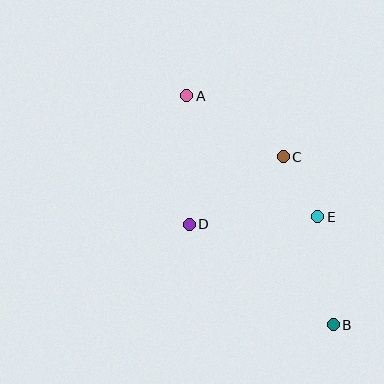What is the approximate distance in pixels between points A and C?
The distance between A and C is approximately 114 pixels.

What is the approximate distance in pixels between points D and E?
The distance between D and E is approximately 129 pixels.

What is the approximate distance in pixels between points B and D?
The distance between B and D is approximately 176 pixels.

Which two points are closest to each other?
Points C and E are closest to each other.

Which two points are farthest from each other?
Points A and B are farthest from each other.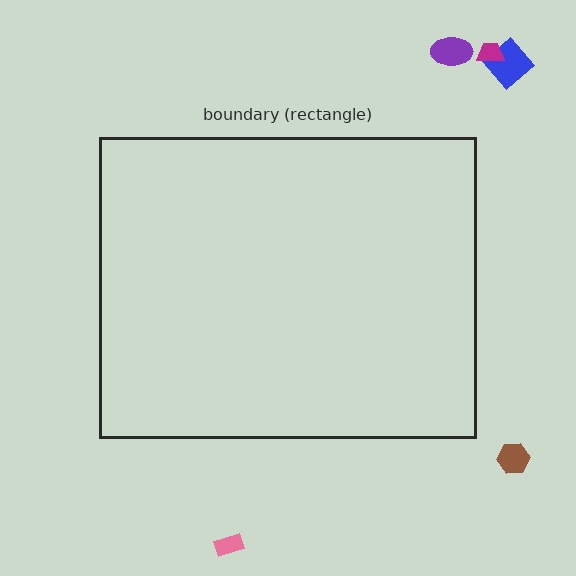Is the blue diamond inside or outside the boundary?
Outside.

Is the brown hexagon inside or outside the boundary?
Outside.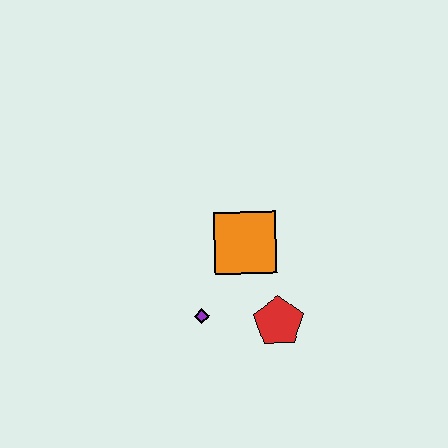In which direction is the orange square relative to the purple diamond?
The orange square is above the purple diamond.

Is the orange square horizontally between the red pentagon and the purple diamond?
Yes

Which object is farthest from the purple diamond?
The orange square is farthest from the purple diamond.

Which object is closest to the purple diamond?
The red pentagon is closest to the purple diamond.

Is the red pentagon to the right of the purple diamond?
Yes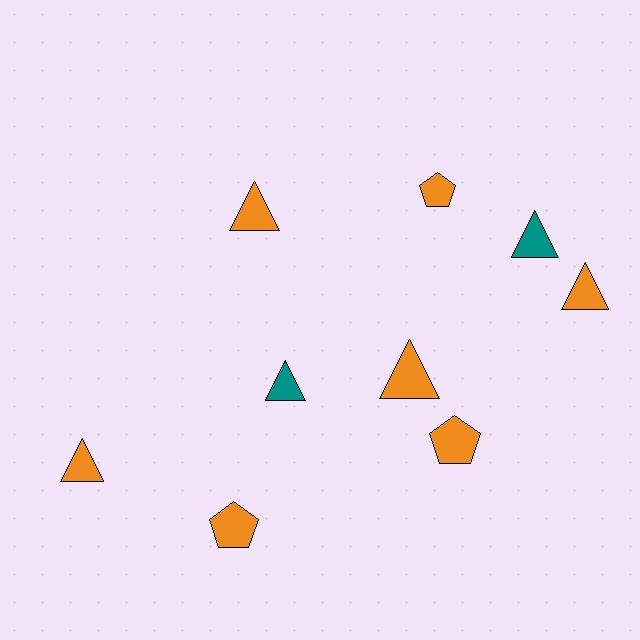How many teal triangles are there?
There are 2 teal triangles.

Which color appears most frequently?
Orange, with 7 objects.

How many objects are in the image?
There are 9 objects.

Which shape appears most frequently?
Triangle, with 6 objects.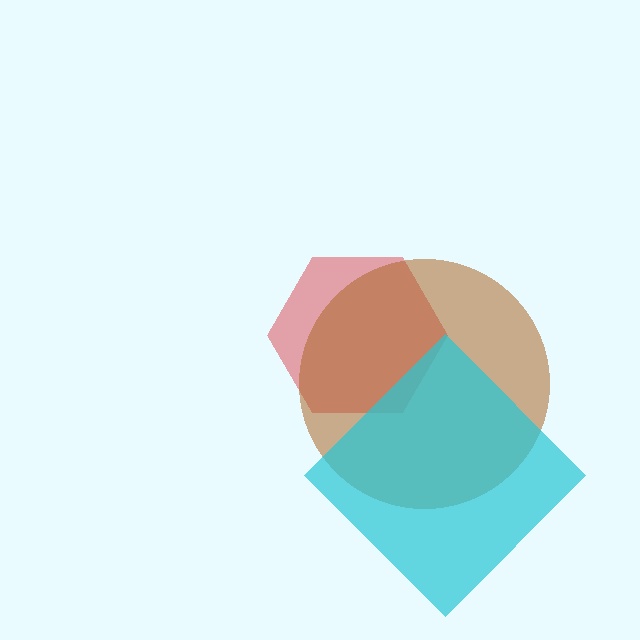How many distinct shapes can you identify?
There are 3 distinct shapes: a red hexagon, a brown circle, a cyan diamond.